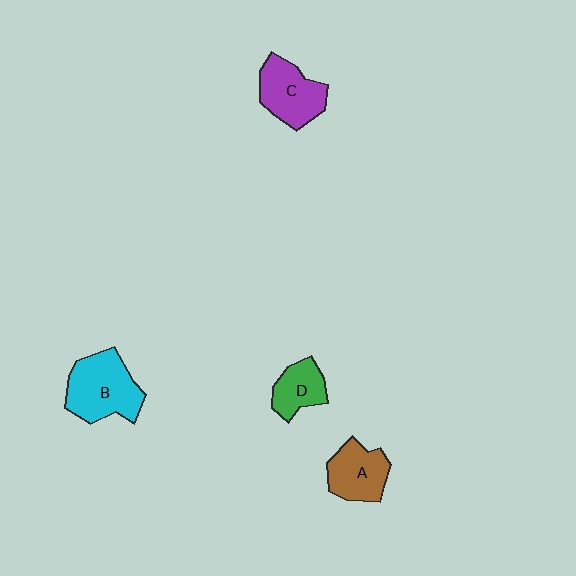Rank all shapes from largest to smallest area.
From largest to smallest: B (cyan), C (purple), A (brown), D (green).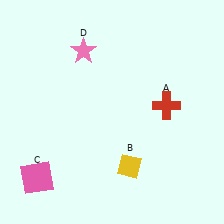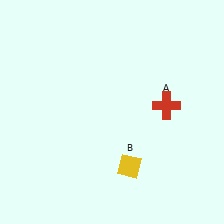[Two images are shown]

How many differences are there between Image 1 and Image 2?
There are 2 differences between the two images.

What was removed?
The pink square (C), the pink star (D) were removed in Image 2.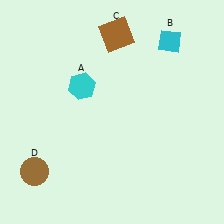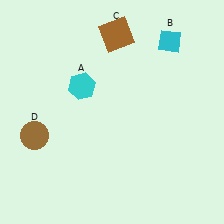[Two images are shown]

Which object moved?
The brown circle (D) moved up.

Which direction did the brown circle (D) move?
The brown circle (D) moved up.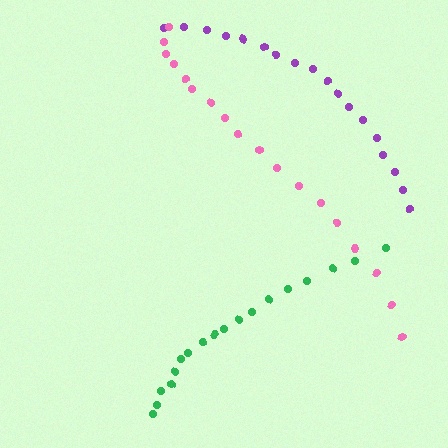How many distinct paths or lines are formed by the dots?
There are 3 distinct paths.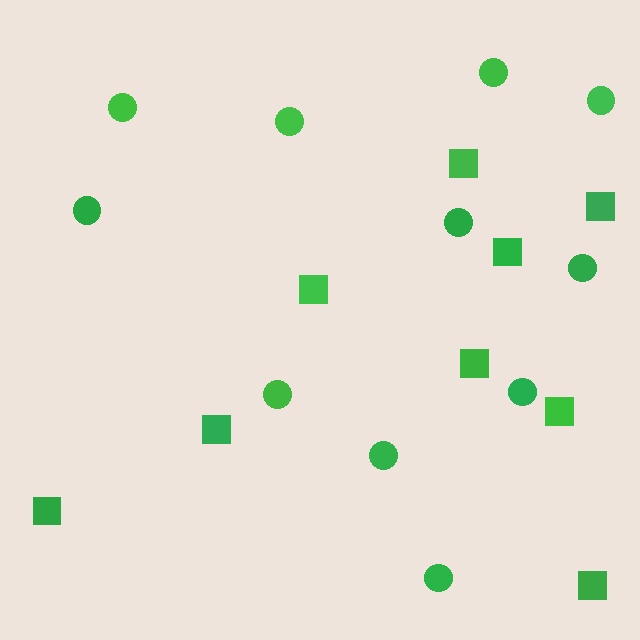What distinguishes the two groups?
There are 2 groups: one group of circles (11) and one group of squares (9).